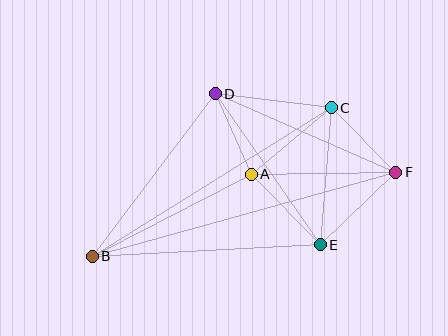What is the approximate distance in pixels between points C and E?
The distance between C and E is approximately 137 pixels.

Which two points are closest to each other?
Points A and D are closest to each other.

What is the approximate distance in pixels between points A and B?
The distance between A and B is approximately 179 pixels.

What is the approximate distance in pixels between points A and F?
The distance between A and F is approximately 145 pixels.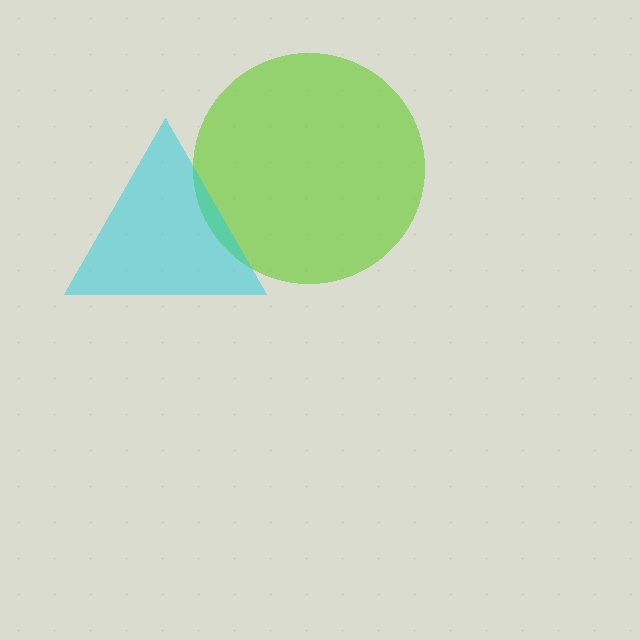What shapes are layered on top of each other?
The layered shapes are: a lime circle, a cyan triangle.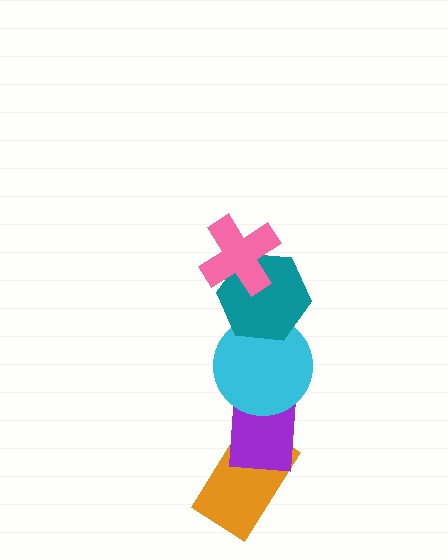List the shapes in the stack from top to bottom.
From top to bottom: the pink cross, the teal hexagon, the cyan circle, the purple rectangle, the orange rectangle.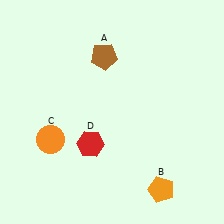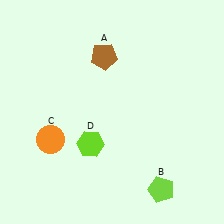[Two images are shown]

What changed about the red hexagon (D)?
In Image 1, D is red. In Image 2, it changed to lime.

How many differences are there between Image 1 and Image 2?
There are 2 differences between the two images.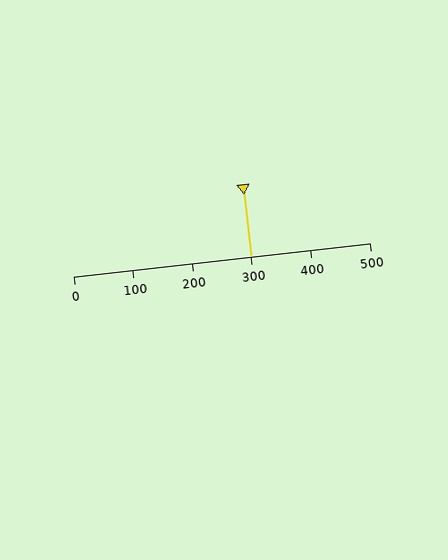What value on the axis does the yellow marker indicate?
The marker indicates approximately 300.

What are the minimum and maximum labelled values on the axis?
The axis runs from 0 to 500.